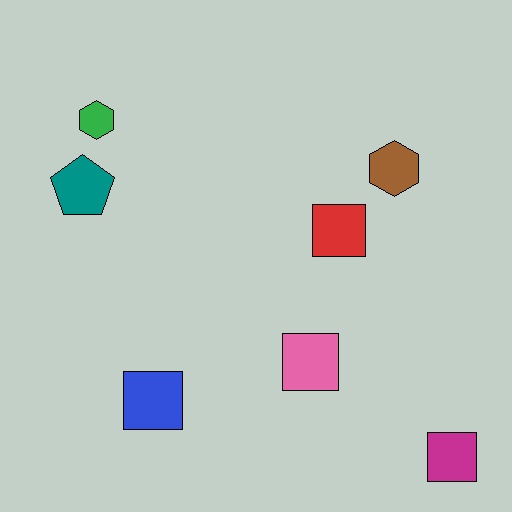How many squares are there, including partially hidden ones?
There are 4 squares.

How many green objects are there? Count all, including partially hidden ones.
There is 1 green object.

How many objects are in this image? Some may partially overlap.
There are 7 objects.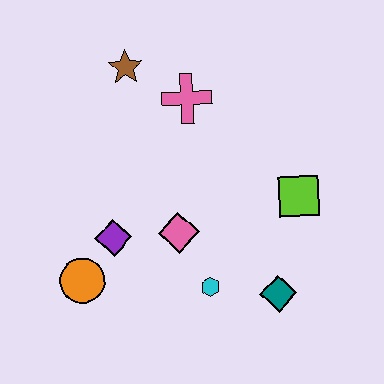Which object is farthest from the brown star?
The teal diamond is farthest from the brown star.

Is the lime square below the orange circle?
No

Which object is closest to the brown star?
The pink cross is closest to the brown star.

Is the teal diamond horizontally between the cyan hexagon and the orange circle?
No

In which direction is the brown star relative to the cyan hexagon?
The brown star is above the cyan hexagon.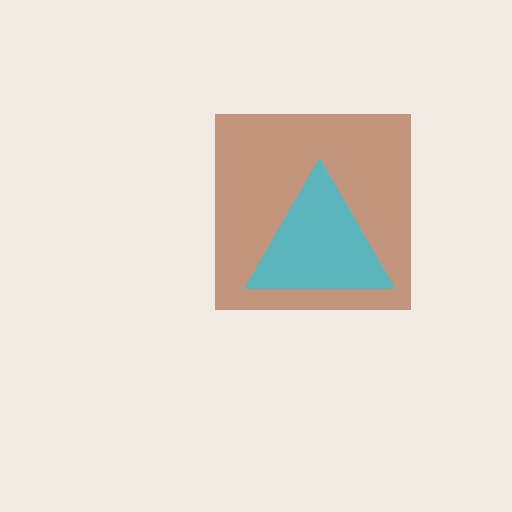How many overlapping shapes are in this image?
There are 2 overlapping shapes in the image.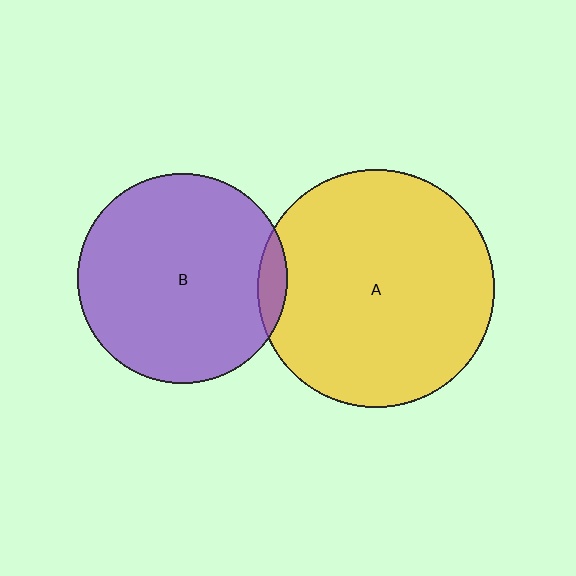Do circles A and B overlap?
Yes.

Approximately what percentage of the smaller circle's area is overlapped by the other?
Approximately 5%.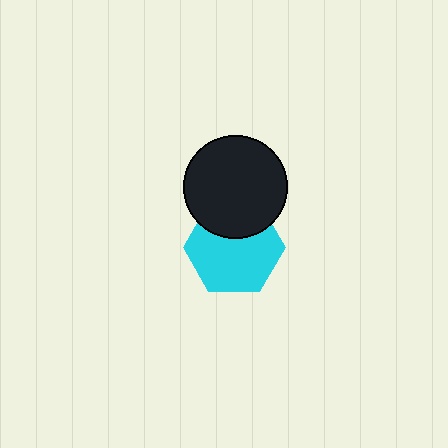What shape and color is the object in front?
The object in front is a black circle.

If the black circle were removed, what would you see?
You would see the complete cyan hexagon.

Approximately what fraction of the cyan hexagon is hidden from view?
Roughly 31% of the cyan hexagon is hidden behind the black circle.